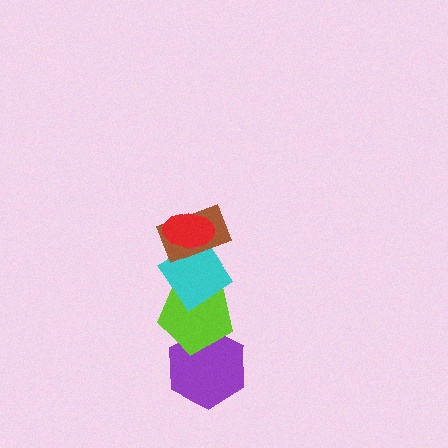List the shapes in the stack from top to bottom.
From top to bottom: the red ellipse, the brown rectangle, the cyan diamond, the lime pentagon, the purple hexagon.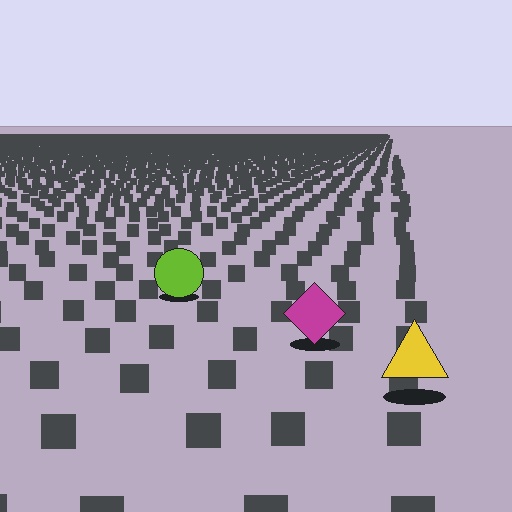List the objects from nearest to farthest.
From nearest to farthest: the yellow triangle, the magenta diamond, the lime circle.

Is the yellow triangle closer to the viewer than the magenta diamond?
Yes. The yellow triangle is closer — you can tell from the texture gradient: the ground texture is coarser near it.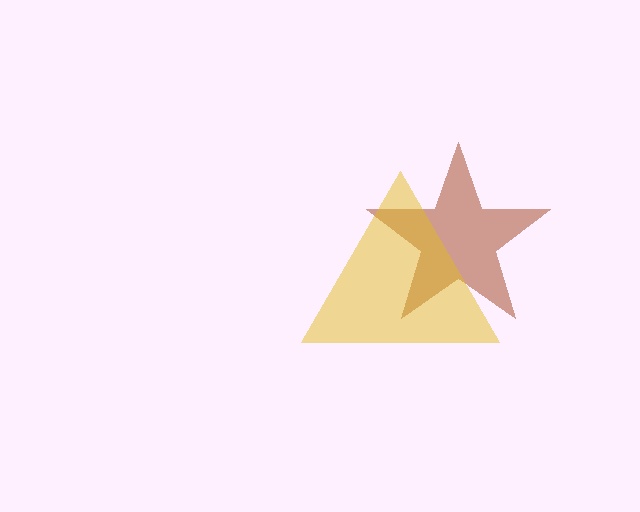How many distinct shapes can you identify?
There are 2 distinct shapes: a brown star, a yellow triangle.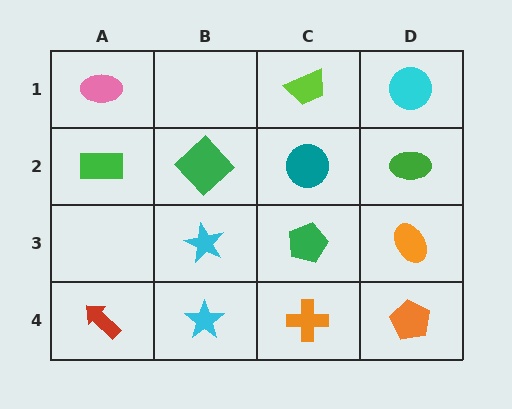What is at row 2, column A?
A green rectangle.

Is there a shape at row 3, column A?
No, that cell is empty.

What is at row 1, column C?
A lime trapezoid.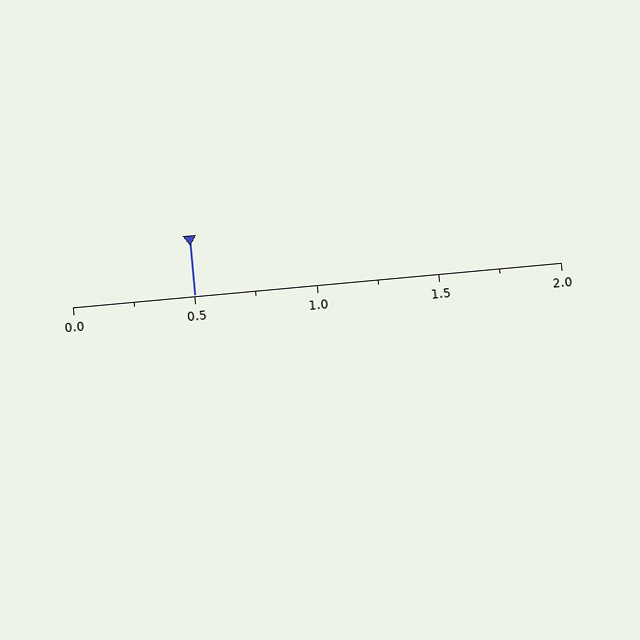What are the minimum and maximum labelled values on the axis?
The axis runs from 0.0 to 2.0.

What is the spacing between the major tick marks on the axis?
The major ticks are spaced 0.5 apart.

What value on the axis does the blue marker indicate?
The marker indicates approximately 0.5.